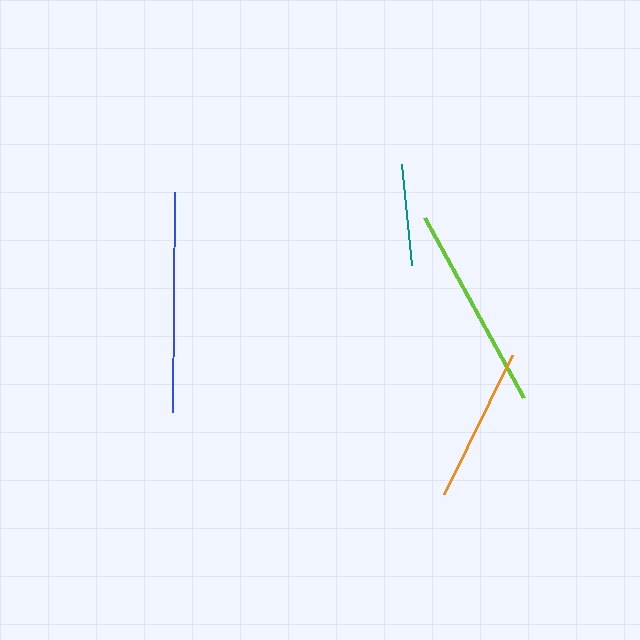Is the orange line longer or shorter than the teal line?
The orange line is longer than the teal line.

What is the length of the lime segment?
The lime segment is approximately 206 pixels long.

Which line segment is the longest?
The blue line is the longest at approximately 220 pixels.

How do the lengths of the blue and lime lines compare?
The blue and lime lines are approximately the same length.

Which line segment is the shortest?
The teal line is the shortest at approximately 102 pixels.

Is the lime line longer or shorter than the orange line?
The lime line is longer than the orange line.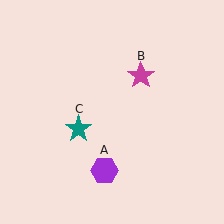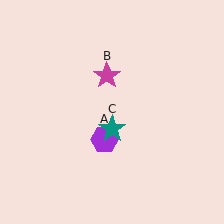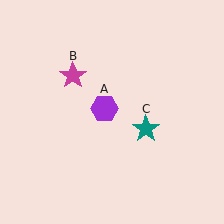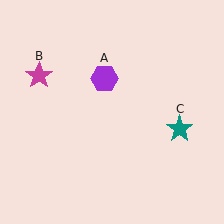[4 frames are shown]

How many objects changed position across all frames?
3 objects changed position: purple hexagon (object A), magenta star (object B), teal star (object C).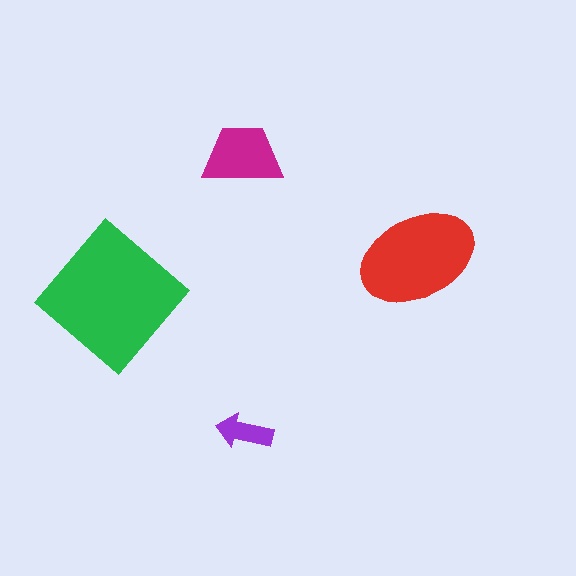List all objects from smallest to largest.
The purple arrow, the magenta trapezoid, the red ellipse, the green diamond.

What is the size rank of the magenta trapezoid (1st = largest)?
3rd.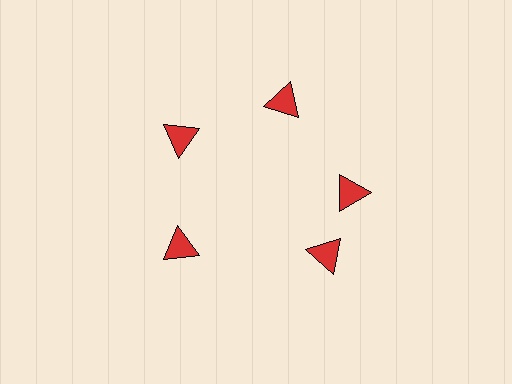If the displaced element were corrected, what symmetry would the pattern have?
It would have 5-fold rotational symmetry — the pattern would map onto itself every 72 degrees.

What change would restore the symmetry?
The symmetry would be restored by rotating it back into even spacing with its neighbors so that all 5 triangles sit at equal angles and equal distance from the center.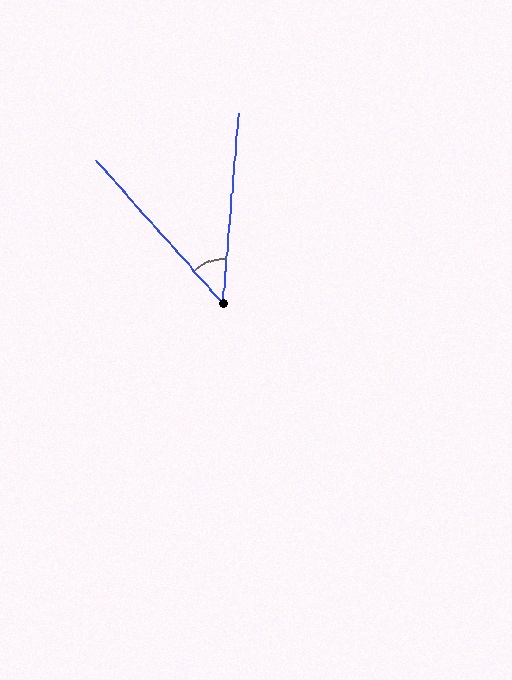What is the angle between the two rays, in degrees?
Approximately 46 degrees.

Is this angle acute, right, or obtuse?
It is acute.